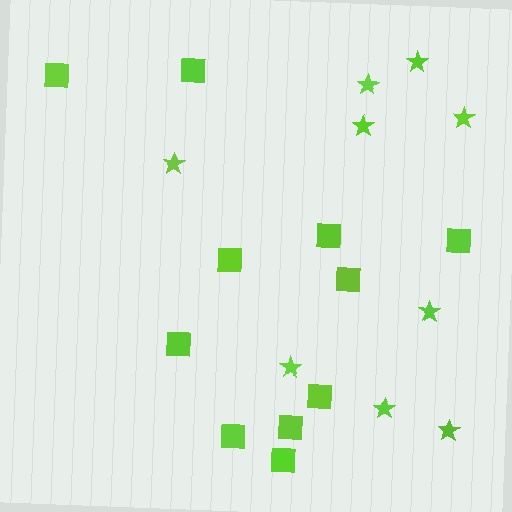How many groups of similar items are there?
There are 2 groups: one group of squares (11) and one group of stars (9).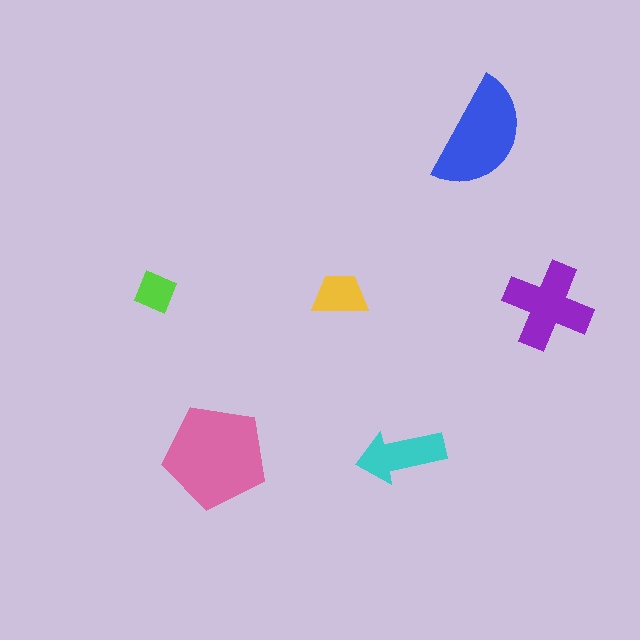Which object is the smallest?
The lime square.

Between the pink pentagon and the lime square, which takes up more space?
The pink pentagon.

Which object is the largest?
The pink pentagon.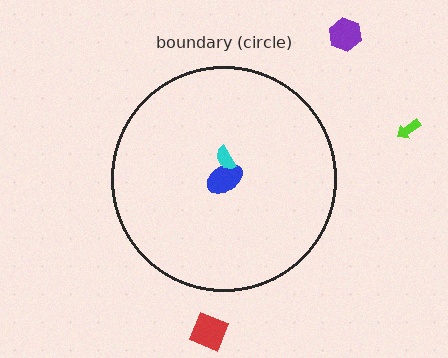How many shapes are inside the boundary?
2 inside, 3 outside.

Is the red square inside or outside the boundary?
Outside.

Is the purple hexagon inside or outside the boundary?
Outside.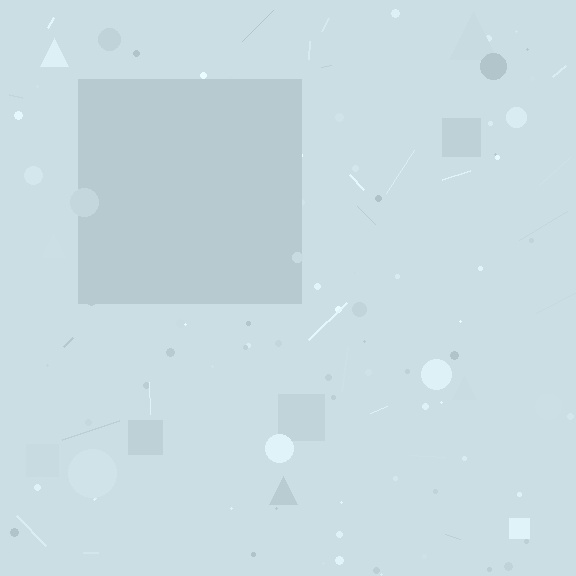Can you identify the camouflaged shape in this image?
The camouflaged shape is a square.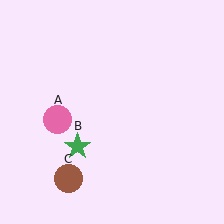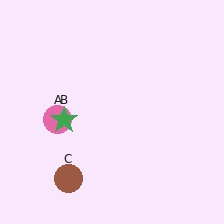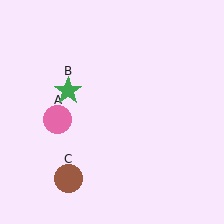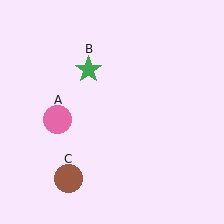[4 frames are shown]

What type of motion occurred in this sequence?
The green star (object B) rotated clockwise around the center of the scene.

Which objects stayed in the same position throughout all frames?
Pink circle (object A) and brown circle (object C) remained stationary.